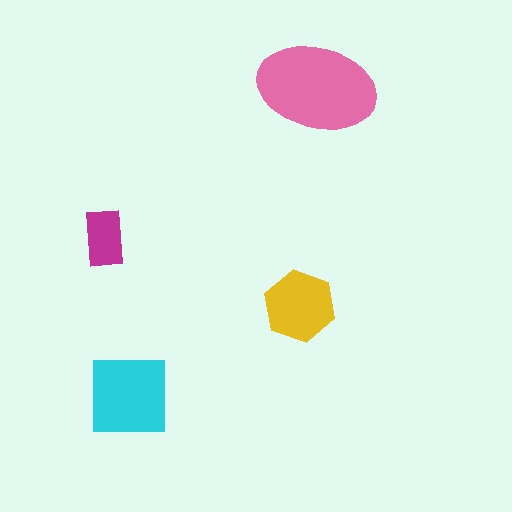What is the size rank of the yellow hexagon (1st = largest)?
3rd.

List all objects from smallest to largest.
The magenta rectangle, the yellow hexagon, the cyan square, the pink ellipse.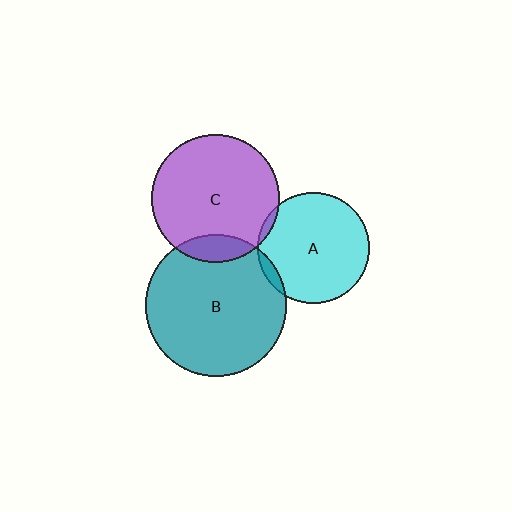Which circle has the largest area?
Circle B (teal).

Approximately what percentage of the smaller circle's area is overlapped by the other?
Approximately 10%.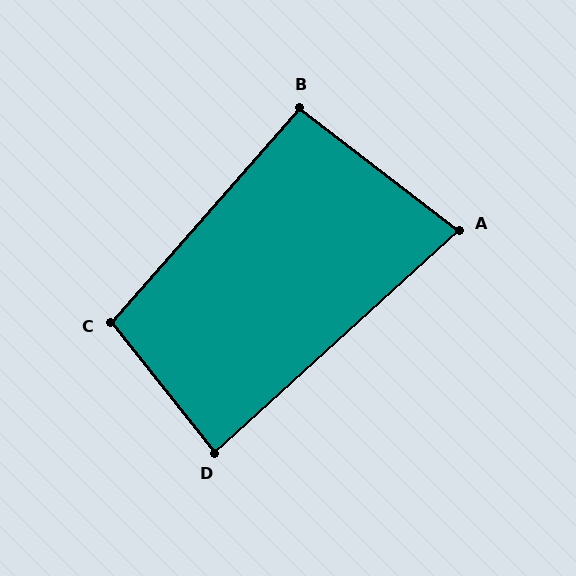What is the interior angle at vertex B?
Approximately 94 degrees (approximately right).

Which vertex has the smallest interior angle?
A, at approximately 80 degrees.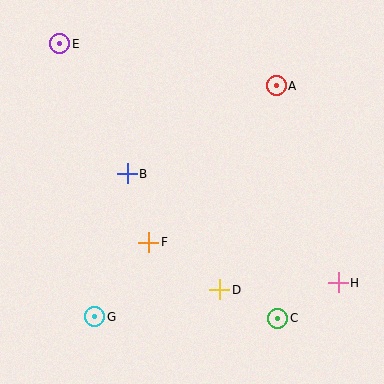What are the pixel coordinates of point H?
Point H is at (338, 283).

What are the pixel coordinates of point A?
Point A is at (276, 86).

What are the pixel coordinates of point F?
Point F is at (149, 242).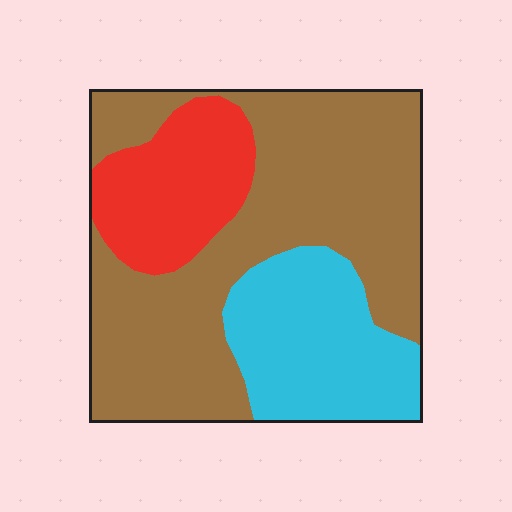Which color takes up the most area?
Brown, at roughly 60%.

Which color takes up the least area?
Red, at roughly 20%.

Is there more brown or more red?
Brown.